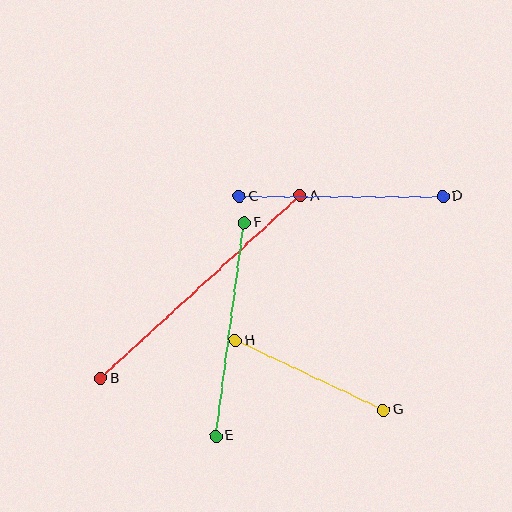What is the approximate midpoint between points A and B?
The midpoint is at approximately (200, 287) pixels.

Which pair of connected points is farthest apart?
Points A and B are farthest apart.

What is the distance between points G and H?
The distance is approximately 163 pixels.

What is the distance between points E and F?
The distance is approximately 216 pixels.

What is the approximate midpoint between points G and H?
The midpoint is at approximately (309, 375) pixels.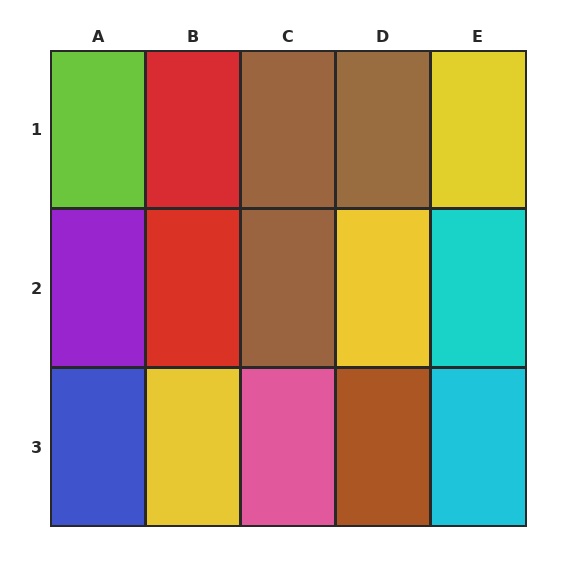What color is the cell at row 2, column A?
Purple.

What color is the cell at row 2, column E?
Cyan.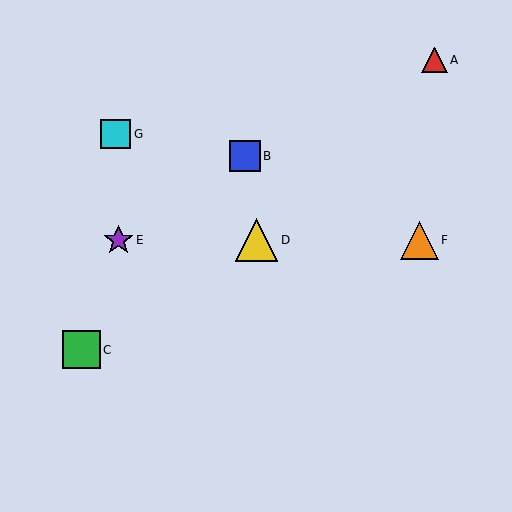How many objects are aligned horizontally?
3 objects (D, E, F) are aligned horizontally.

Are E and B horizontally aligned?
No, E is at y≈240 and B is at y≈156.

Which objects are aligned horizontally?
Objects D, E, F are aligned horizontally.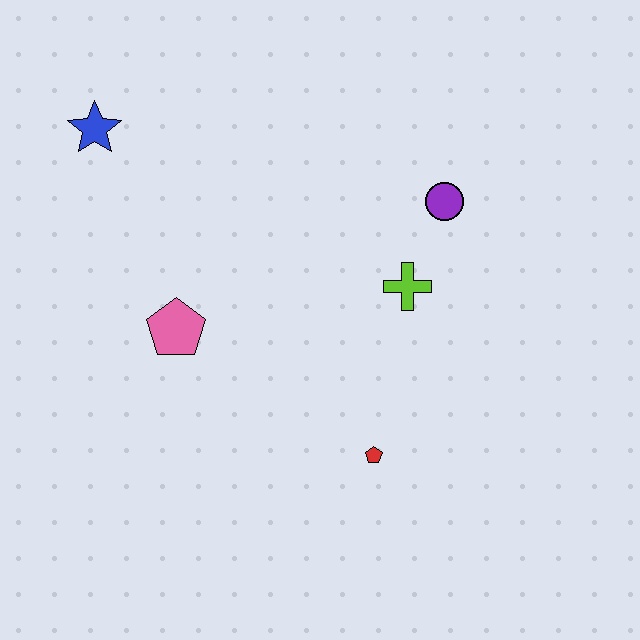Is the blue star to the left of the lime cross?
Yes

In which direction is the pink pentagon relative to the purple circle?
The pink pentagon is to the left of the purple circle.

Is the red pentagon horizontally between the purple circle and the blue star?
Yes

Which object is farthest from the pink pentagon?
The purple circle is farthest from the pink pentagon.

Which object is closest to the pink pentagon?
The blue star is closest to the pink pentagon.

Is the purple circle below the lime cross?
No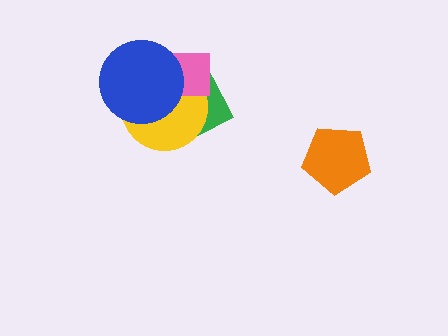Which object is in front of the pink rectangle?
The blue circle is in front of the pink rectangle.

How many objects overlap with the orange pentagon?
0 objects overlap with the orange pentagon.